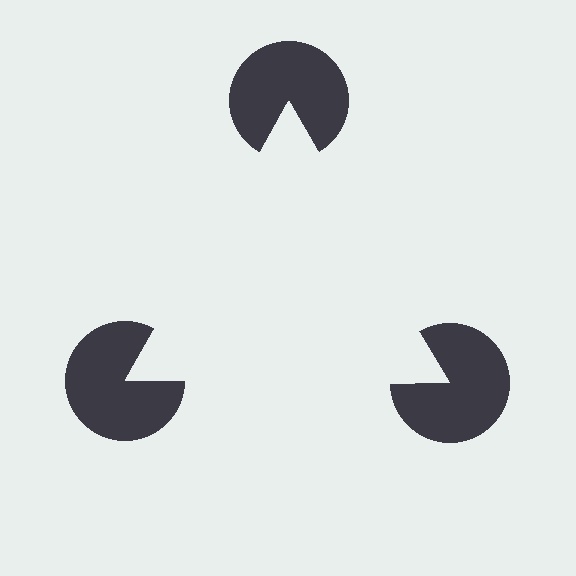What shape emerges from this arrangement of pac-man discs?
An illusory triangle — its edges are inferred from the aligned wedge cuts in the pac-man discs, not physically drawn.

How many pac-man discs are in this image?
There are 3 — one at each vertex of the illusory triangle.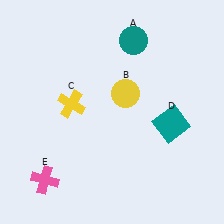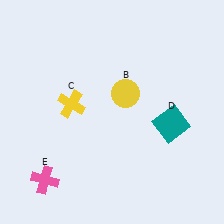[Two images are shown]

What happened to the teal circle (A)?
The teal circle (A) was removed in Image 2. It was in the top-right area of Image 1.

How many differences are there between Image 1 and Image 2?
There is 1 difference between the two images.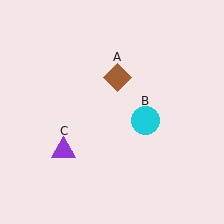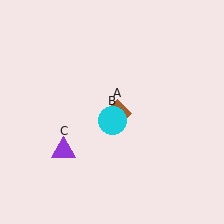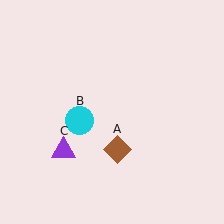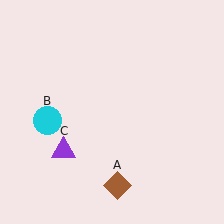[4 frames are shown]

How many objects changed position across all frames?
2 objects changed position: brown diamond (object A), cyan circle (object B).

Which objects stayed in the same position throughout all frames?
Purple triangle (object C) remained stationary.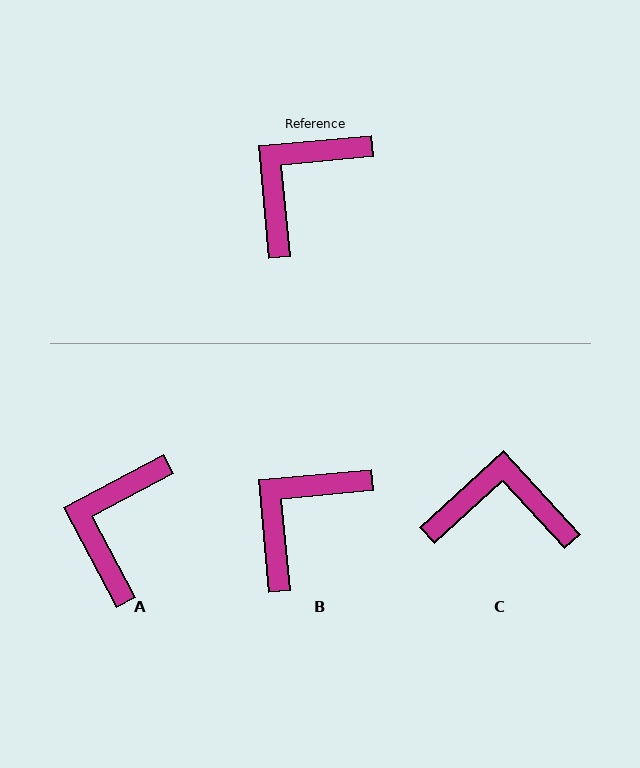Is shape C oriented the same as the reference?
No, it is off by about 53 degrees.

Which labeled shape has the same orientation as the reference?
B.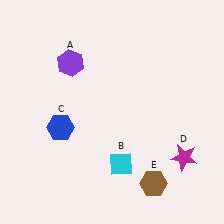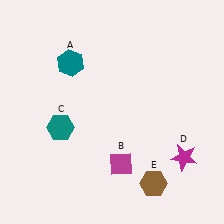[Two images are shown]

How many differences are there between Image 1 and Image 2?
There are 3 differences between the two images.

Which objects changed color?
A changed from purple to teal. B changed from cyan to magenta. C changed from blue to teal.